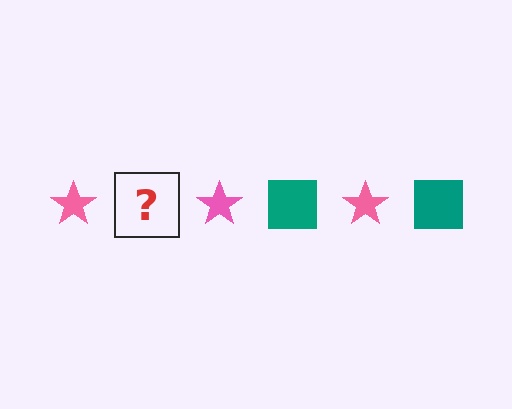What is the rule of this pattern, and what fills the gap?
The rule is that the pattern alternates between pink star and teal square. The gap should be filled with a teal square.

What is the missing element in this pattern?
The missing element is a teal square.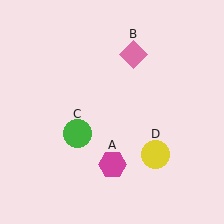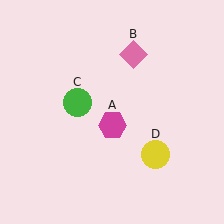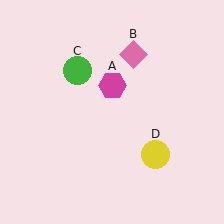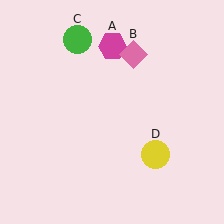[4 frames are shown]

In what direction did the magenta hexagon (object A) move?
The magenta hexagon (object A) moved up.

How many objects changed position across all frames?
2 objects changed position: magenta hexagon (object A), green circle (object C).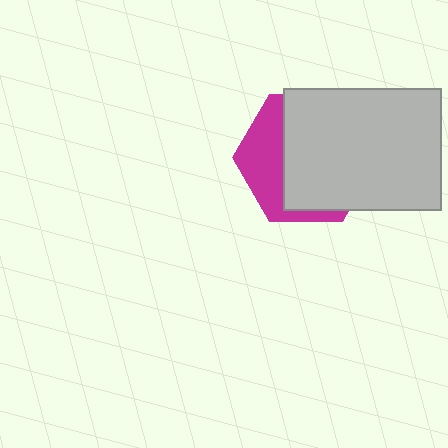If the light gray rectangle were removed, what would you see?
You would see the complete magenta hexagon.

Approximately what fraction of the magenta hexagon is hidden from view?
Roughly 66% of the magenta hexagon is hidden behind the light gray rectangle.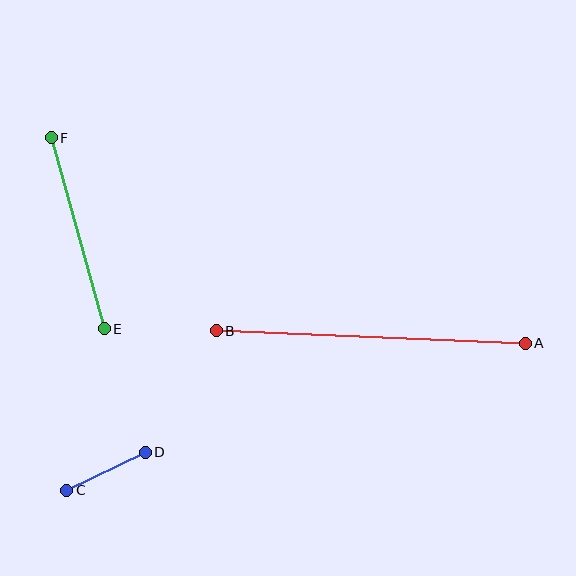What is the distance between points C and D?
The distance is approximately 87 pixels.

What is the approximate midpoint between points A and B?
The midpoint is at approximately (371, 337) pixels.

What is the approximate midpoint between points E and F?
The midpoint is at approximately (78, 233) pixels.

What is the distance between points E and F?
The distance is approximately 198 pixels.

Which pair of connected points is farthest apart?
Points A and B are farthest apart.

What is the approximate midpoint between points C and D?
The midpoint is at approximately (106, 471) pixels.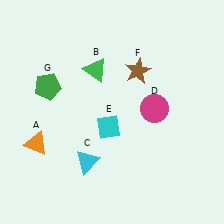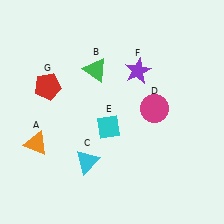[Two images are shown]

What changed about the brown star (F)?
In Image 1, F is brown. In Image 2, it changed to purple.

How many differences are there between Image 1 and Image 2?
There are 2 differences between the two images.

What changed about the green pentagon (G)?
In Image 1, G is green. In Image 2, it changed to red.